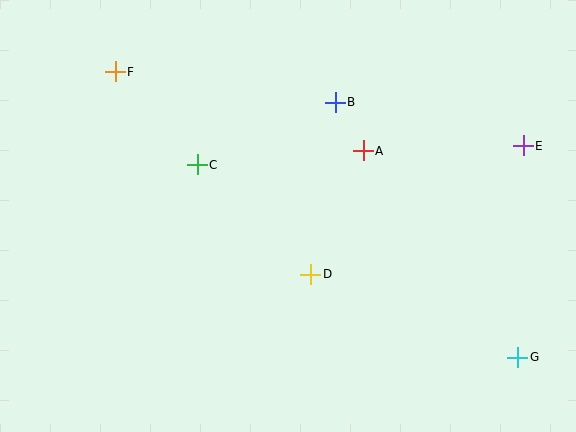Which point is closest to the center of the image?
Point D at (311, 274) is closest to the center.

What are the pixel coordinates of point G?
Point G is at (518, 357).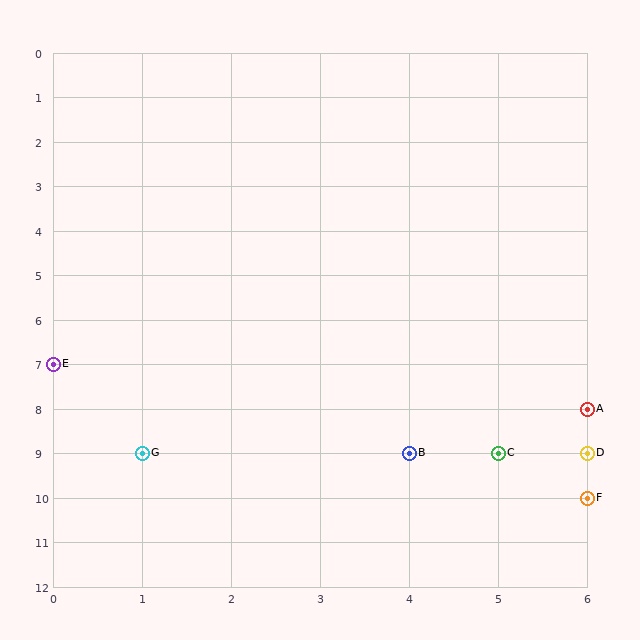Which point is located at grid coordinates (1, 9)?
Point G is at (1, 9).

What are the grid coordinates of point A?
Point A is at grid coordinates (6, 8).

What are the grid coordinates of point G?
Point G is at grid coordinates (1, 9).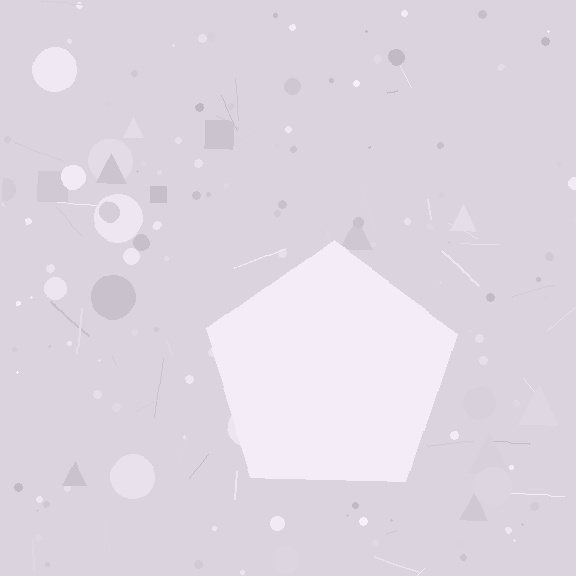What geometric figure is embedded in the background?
A pentagon is embedded in the background.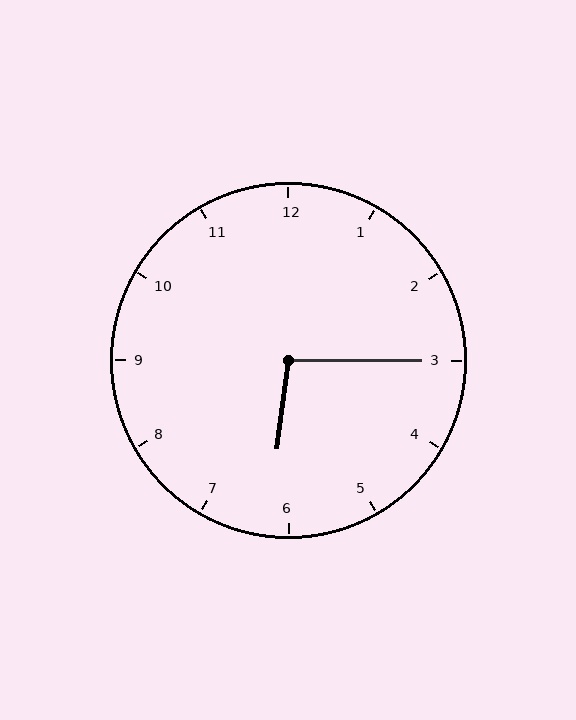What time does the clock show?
6:15.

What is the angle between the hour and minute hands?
Approximately 98 degrees.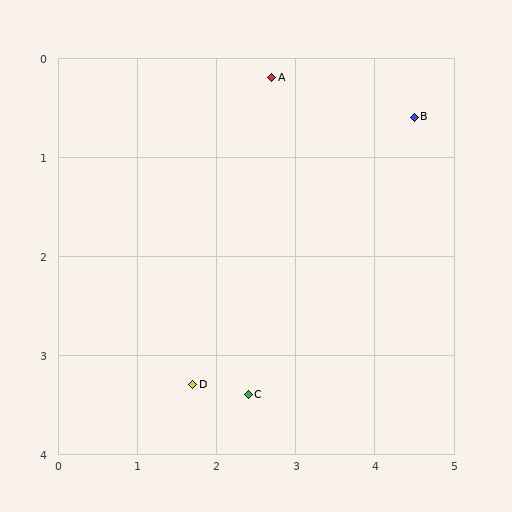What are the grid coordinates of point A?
Point A is at approximately (2.7, 0.2).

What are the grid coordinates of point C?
Point C is at approximately (2.4, 3.4).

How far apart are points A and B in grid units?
Points A and B are about 1.8 grid units apart.